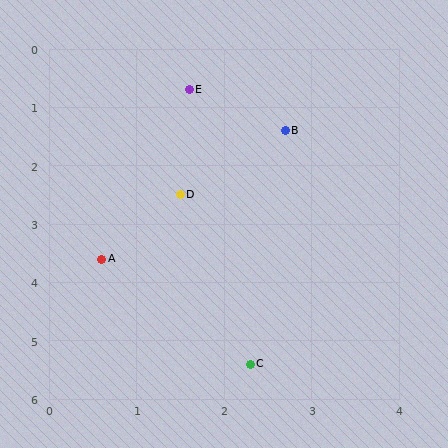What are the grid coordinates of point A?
Point A is at approximately (0.6, 3.6).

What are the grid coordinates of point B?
Point B is at approximately (2.7, 1.4).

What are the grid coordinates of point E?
Point E is at approximately (1.6, 0.7).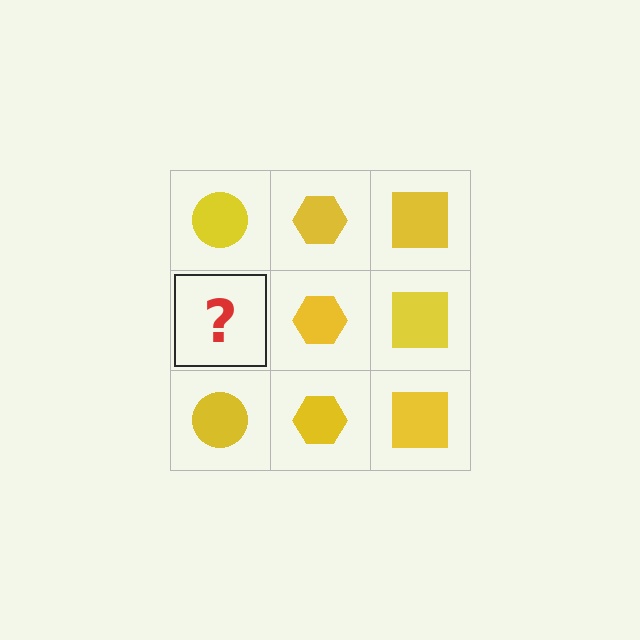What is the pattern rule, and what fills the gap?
The rule is that each column has a consistent shape. The gap should be filled with a yellow circle.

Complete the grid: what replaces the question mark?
The question mark should be replaced with a yellow circle.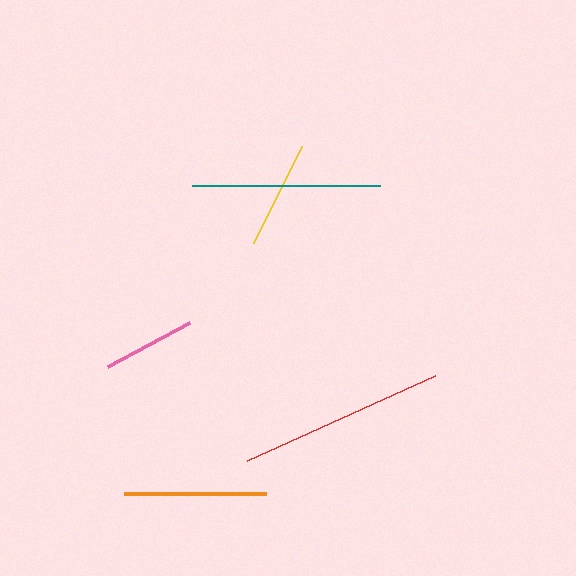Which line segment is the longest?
The red line is the longest at approximately 206 pixels.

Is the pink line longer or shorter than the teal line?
The teal line is longer than the pink line.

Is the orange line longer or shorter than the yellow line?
The orange line is longer than the yellow line.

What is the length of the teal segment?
The teal segment is approximately 188 pixels long.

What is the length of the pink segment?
The pink segment is approximately 93 pixels long.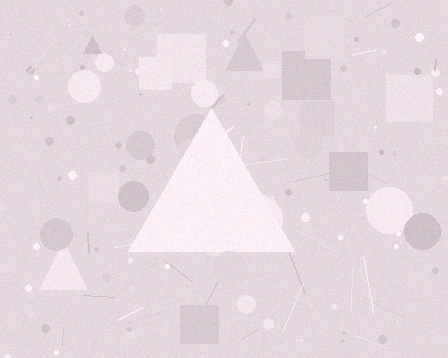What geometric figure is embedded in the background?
A triangle is embedded in the background.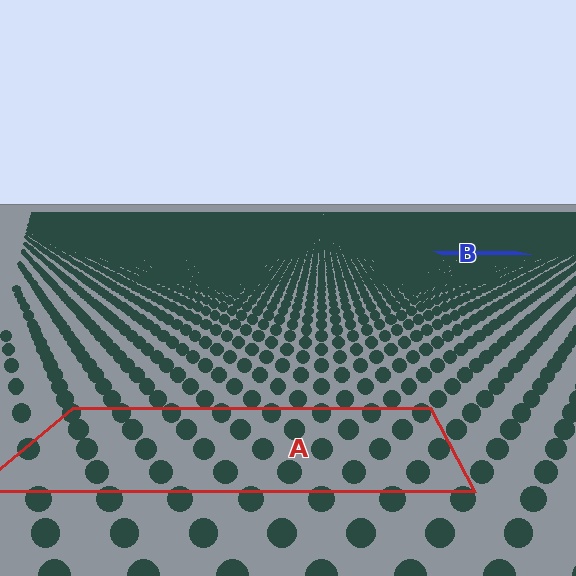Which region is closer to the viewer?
Region A is closer. The texture elements there are larger and more spread out.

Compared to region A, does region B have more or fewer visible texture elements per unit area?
Region B has more texture elements per unit area — they are packed more densely because it is farther away.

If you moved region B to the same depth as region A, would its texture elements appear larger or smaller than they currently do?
They would appear larger. At a closer depth, the same texture elements are projected at a bigger on-screen size.